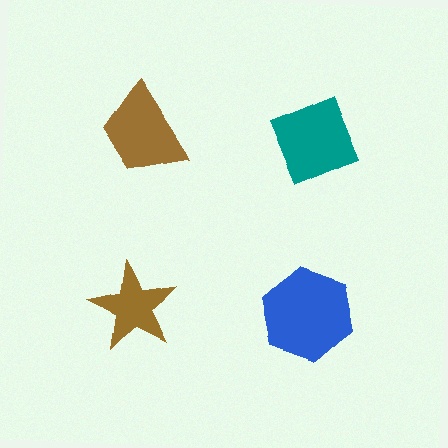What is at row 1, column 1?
A brown trapezoid.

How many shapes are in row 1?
2 shapes.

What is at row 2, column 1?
A brown star.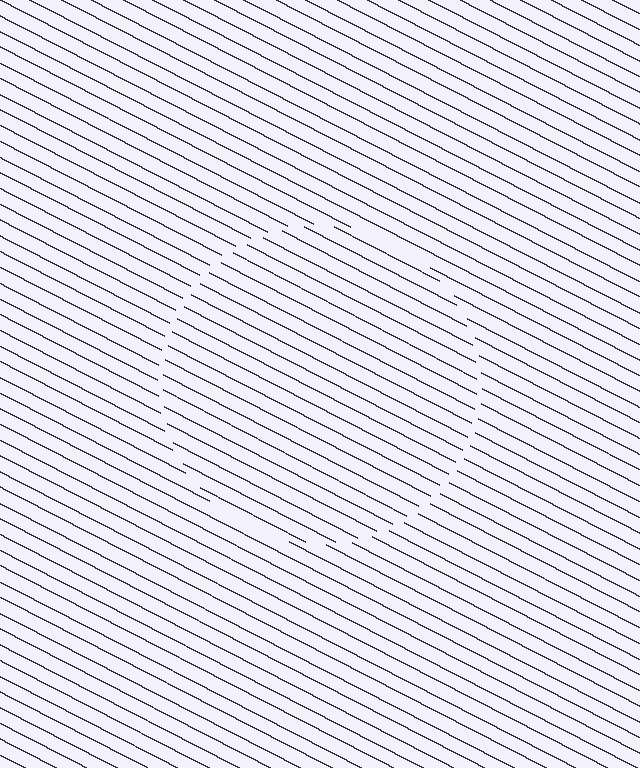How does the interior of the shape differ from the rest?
The interior of the shape contains the same grating, shifted by half a period — the contour is defined by the phase discontinuity where line-ends from the inner and outer gratings abut.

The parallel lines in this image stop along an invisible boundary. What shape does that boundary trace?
An illusory circle. The interior of the shape contains the same grating, shifted by half a period — the contour is defined by the phase discontinuity where line-ends from the inner and outer gratings abut.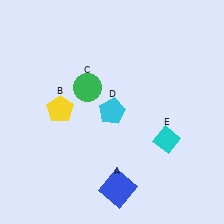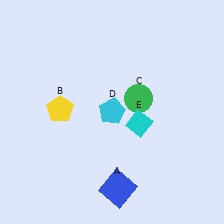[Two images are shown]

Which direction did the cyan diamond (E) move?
The cyan diamond (E) moved left.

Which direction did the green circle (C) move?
The green circle (C) moved right.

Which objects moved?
The objects that moved are: the green circle (C), the cyan diamond (E).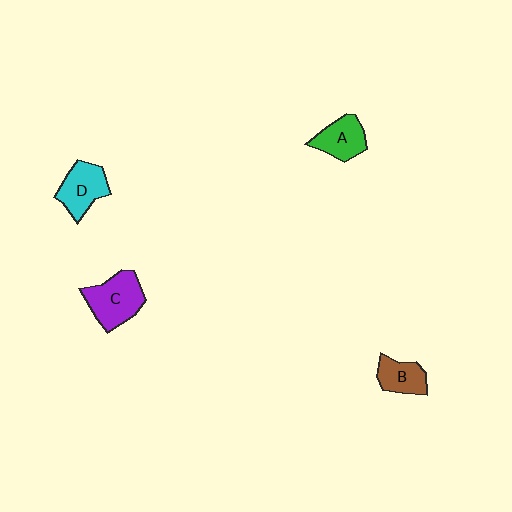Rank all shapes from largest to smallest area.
From largest to smallest: C (purple), D (cyan), A (green), B (brown).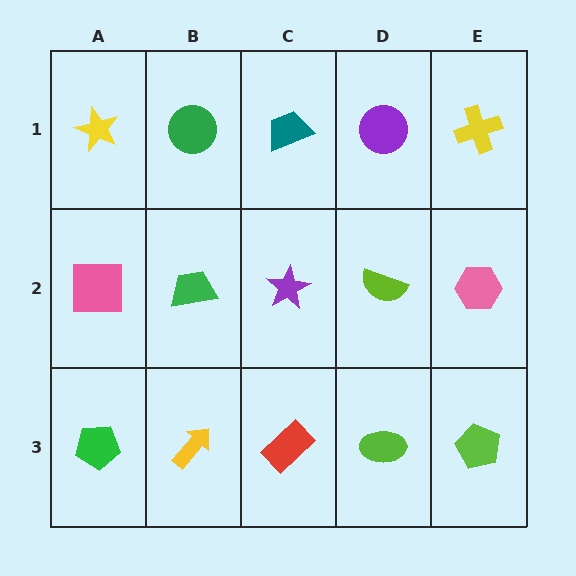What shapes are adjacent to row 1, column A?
A pink square (row 2, column A), a green circle (row 1, column B).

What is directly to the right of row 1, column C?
A purple circle.